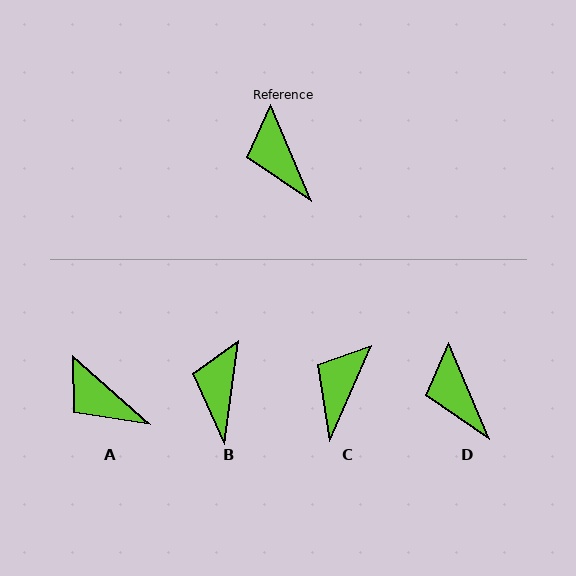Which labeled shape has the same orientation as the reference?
D.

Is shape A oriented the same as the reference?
No, it is off by about 25 degrees.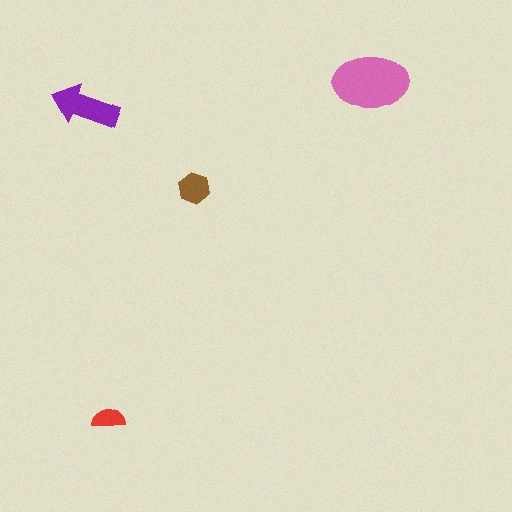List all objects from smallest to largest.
The red semicircle, the brown hexagon, the purple arrow, the pink ellipse.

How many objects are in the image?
There are 4 objects in the image.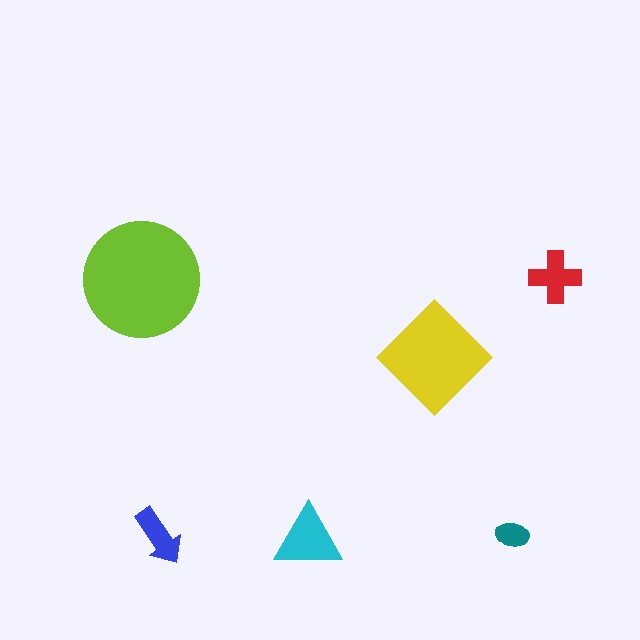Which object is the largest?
The lime circle.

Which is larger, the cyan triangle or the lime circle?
The lime circle.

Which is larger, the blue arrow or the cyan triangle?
The cyan triangle.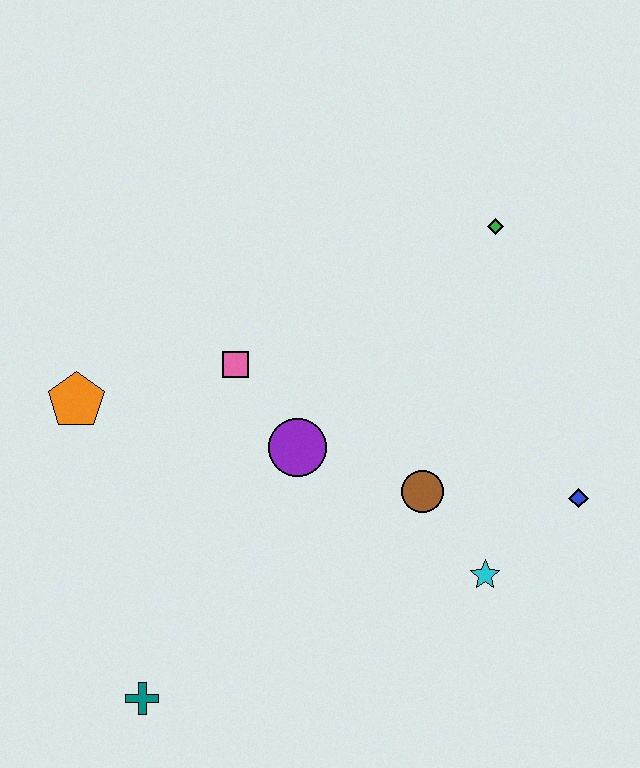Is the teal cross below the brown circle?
Yes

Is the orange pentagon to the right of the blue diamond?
No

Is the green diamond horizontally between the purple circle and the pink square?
No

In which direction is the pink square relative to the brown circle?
The pink square is to the left of the brown circle.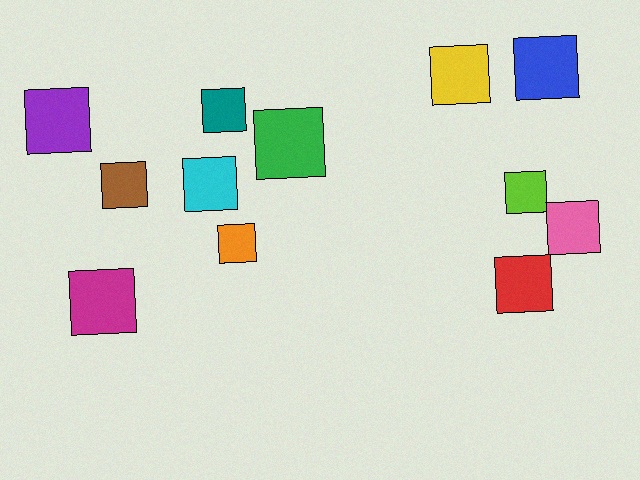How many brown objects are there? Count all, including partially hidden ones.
There is 1 brown object.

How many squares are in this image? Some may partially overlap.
There are 12 squares.